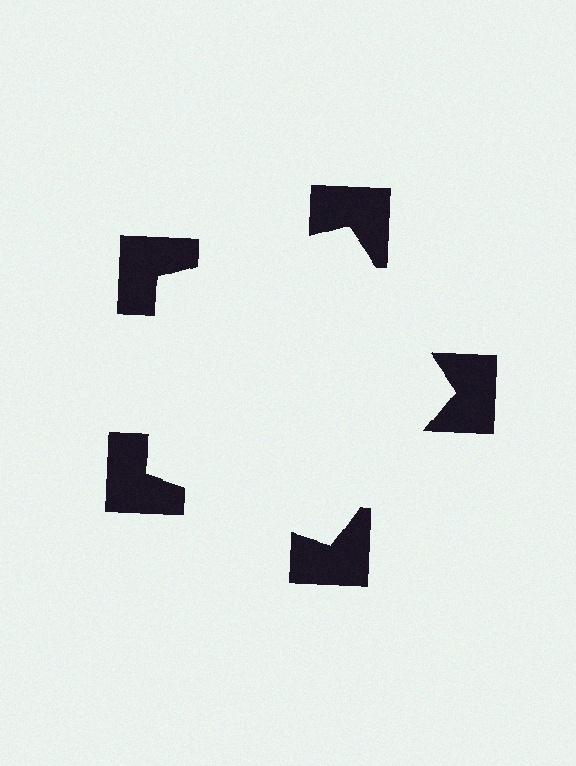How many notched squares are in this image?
There are 5 — one at each vertex of the illusory pentagon.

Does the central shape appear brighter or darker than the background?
It typically appears slightly brighter than the background, even though no actual brightness change is drawn.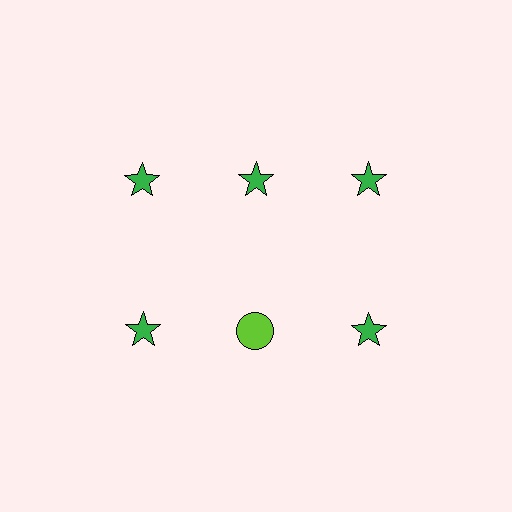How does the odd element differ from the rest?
It differs in both color (lime instead of green) and shape (circle instead of star).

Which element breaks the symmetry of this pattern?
The lime circle in the second row, second from left column breaks the symmetry. All other shapes are green stars.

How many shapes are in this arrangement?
There are 6 shapes arranged in a grid pattern.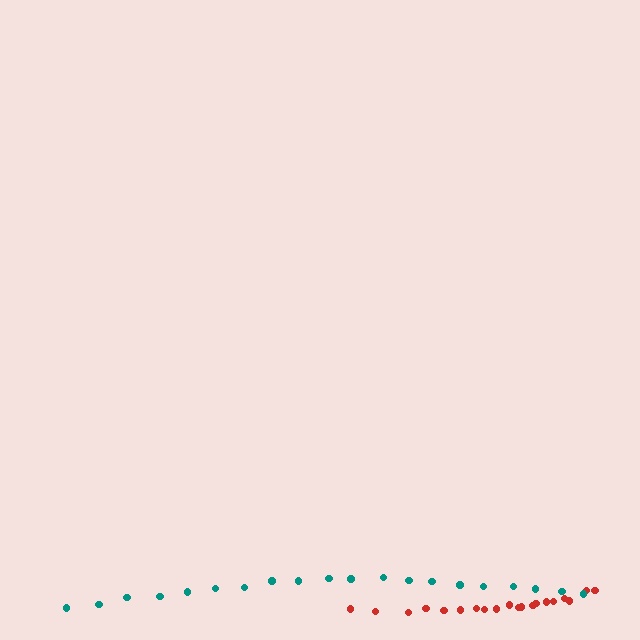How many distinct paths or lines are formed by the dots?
There are 2 distinct paths.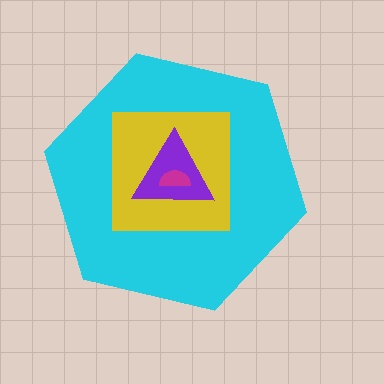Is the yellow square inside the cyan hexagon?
Yes.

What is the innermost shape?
The magenta semicircle.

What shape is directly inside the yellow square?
The purple triangle.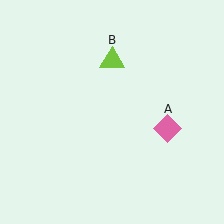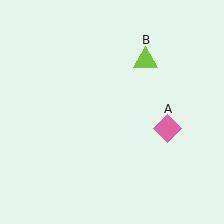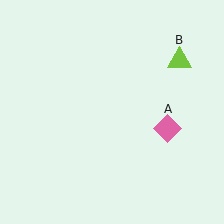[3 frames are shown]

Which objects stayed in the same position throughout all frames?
Pink diamond (object A) remained stationary.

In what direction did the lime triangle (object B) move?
The lime triangle (object B) moved right.